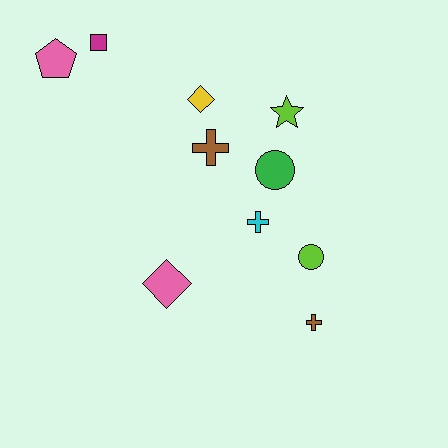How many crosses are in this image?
There are 3 crosses.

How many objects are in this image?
There are 10 objects.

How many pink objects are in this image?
There are 2 pink objects.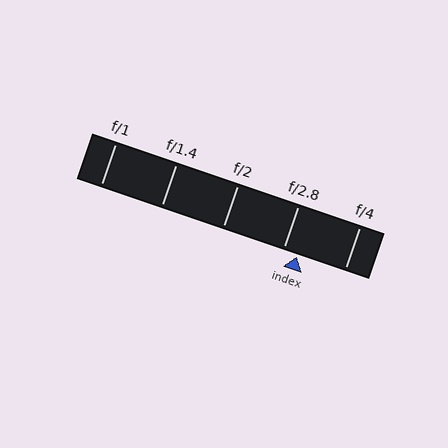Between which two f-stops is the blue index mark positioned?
The index mark is between f/2.8 and f/4.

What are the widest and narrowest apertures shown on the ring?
The widest aperture shown is f/1 and the narrowest is f/4.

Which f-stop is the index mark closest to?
The index mark is closest to f/2.8.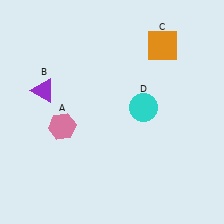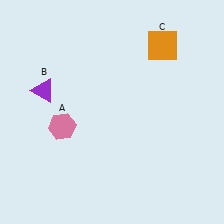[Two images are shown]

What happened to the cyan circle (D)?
The cyan circle (D) was removed in Image 2. It was in the top-right area of Image 1.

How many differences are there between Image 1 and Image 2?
There is 1 difference between the two images.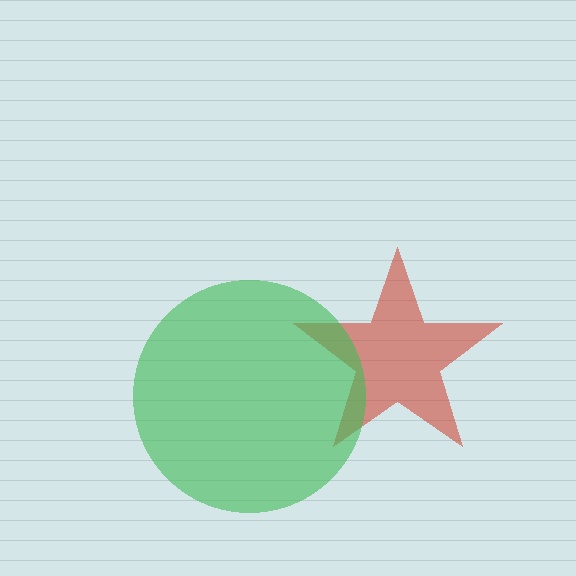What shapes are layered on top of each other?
The layered shapes are: a red star, a green circle.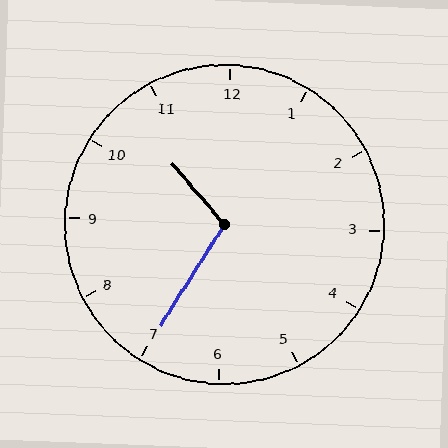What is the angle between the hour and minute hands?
Approximately 108 degrees.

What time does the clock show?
10:35.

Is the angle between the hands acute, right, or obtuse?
It is obtuse.